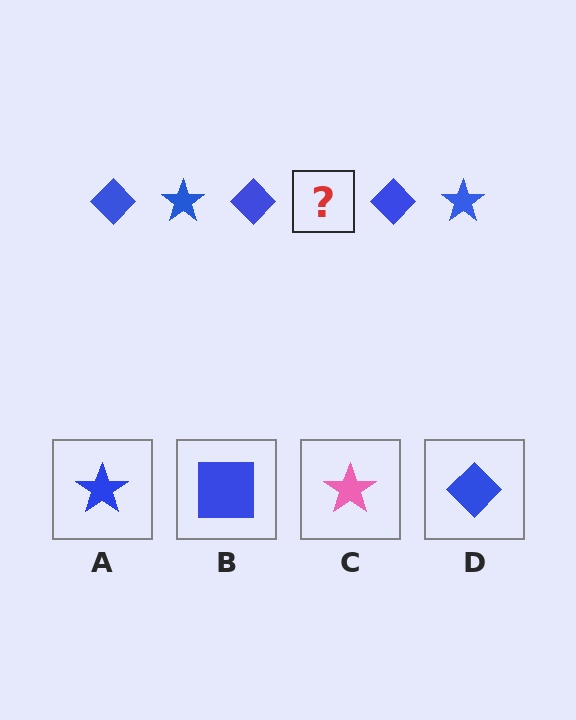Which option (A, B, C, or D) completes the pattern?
A.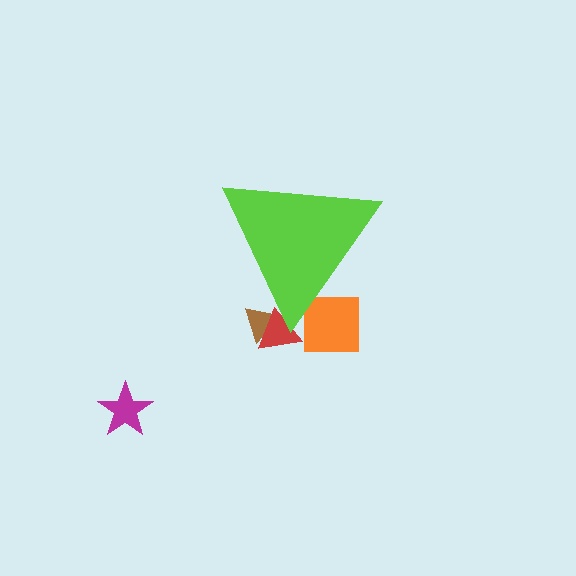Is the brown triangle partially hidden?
Yes, the brown triangle is partially hidden behind the lime triangle.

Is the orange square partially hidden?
Yes, the orange square is partially hidden behind the lime triangle.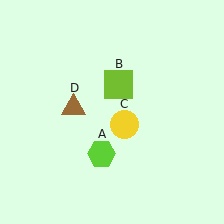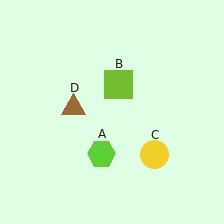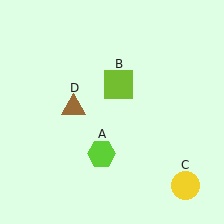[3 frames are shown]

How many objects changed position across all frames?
1 object changed position: yellow circle (object C).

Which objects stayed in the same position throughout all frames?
Lime hexagon (object A) and lime square (object B) and brown triangle (object D) remained stationary.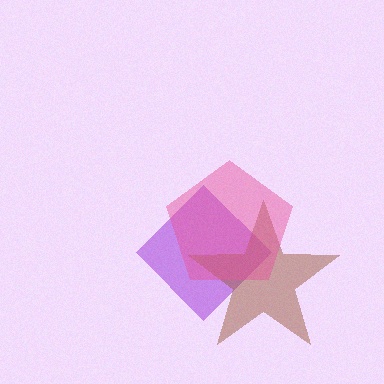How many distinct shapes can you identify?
There are 3 distinct shapes: a purple diamond, a brown star, a pink pentagon.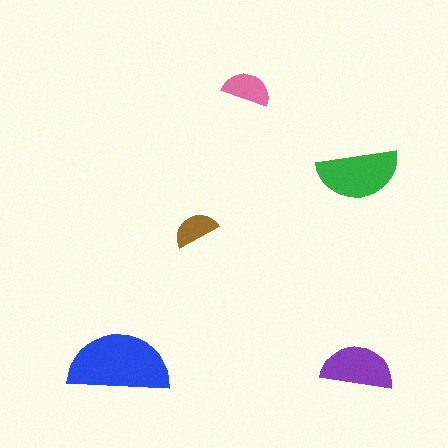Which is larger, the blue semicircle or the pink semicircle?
The blue one.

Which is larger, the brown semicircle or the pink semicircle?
The pink one.